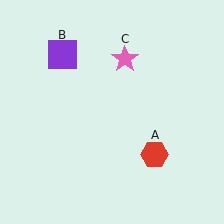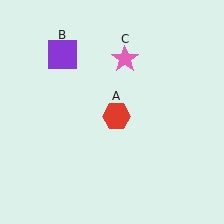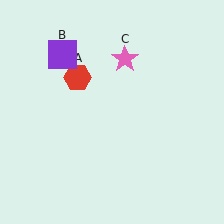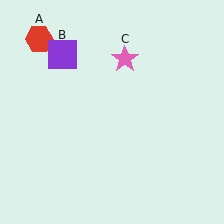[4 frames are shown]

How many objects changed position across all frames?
1 object changed position: red hexagon (object A).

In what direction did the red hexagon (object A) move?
The red hexagon (object A) moved up and to the left.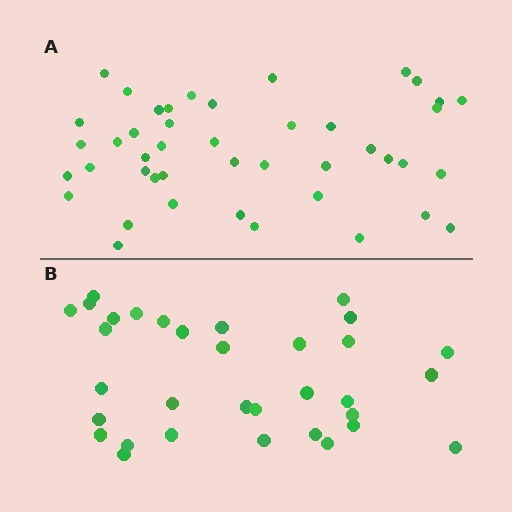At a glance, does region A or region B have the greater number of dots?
Region A (the top region) has more dots.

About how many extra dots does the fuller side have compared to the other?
Region A has roughly 12 or so more dots than region B.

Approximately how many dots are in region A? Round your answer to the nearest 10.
About 40 dots. (The exact count is 44, which rounds to 40.)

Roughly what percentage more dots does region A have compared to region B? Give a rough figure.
About 35% more.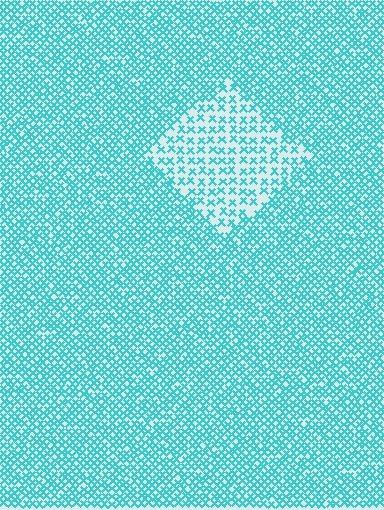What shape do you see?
I see a diamond.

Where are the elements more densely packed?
The elements are more densely packed outside the diamond boundary.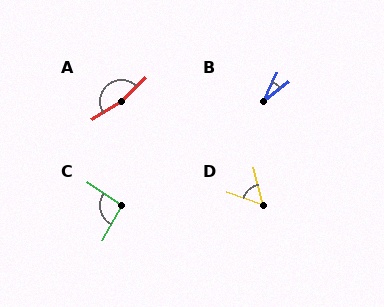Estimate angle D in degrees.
Approximately 57 degrees.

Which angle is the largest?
A, at approximately 166 degrees.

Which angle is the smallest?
B, at approximately 27 degrees.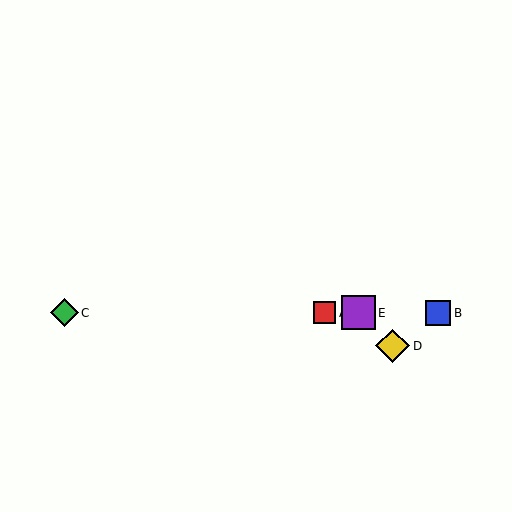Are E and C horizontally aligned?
Yes, both are at y≈313.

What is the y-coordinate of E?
Object E is at y≈313.